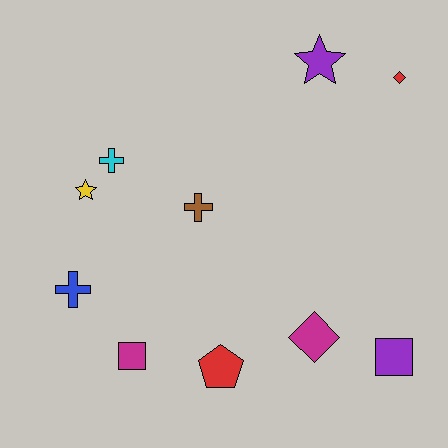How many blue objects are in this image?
There is 1 blue object.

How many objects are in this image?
There are 10 objects.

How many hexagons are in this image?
There are no hexagons.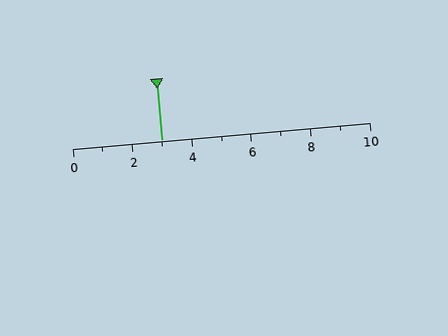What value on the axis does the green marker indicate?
The marker indicates approximately 3.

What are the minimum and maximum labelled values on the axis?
The axis runs from 0 to 10.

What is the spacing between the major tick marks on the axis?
The major ticks are spaced 2 apart.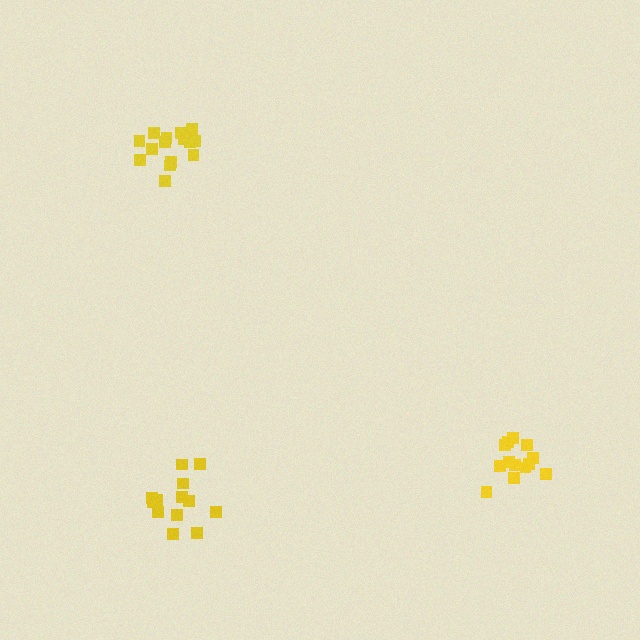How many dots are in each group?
Group 1: 13 dots, Group 2: 15 dots, Group 3: 13 dots (41 total).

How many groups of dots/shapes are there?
There are 3 groups.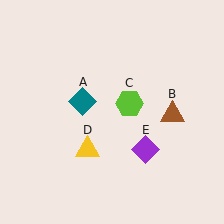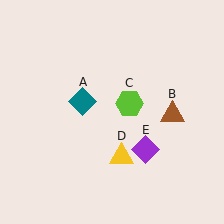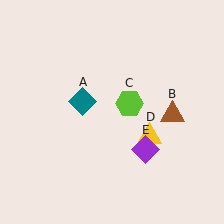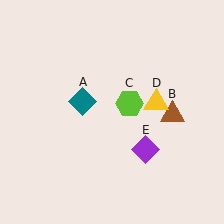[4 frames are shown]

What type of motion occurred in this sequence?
The yellow triangle (object D) rotated counterclockwise around the center of the scene.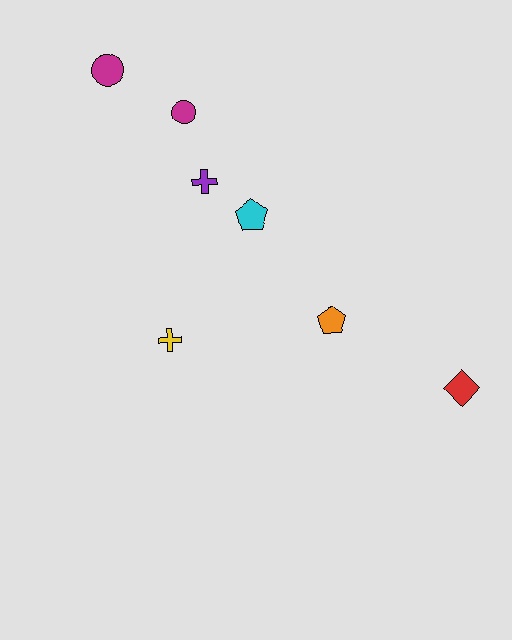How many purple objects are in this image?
There is 1 purple object.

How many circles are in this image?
There are 2 circles.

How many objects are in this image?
There are 7 objects.